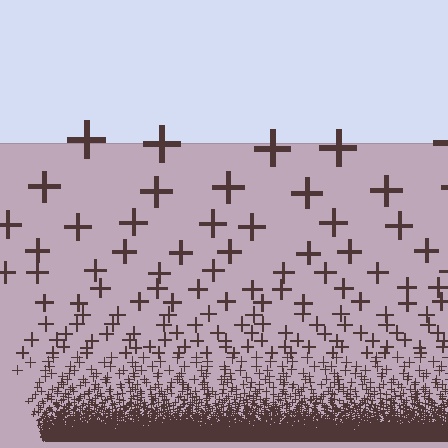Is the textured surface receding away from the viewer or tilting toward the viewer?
The surface appears to tilt toward the viewer. Texture elements get larger and sparser toward the top.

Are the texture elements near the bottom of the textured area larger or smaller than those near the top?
Smaller. The gradient is inverted — elements near the bottom are smaller and denser.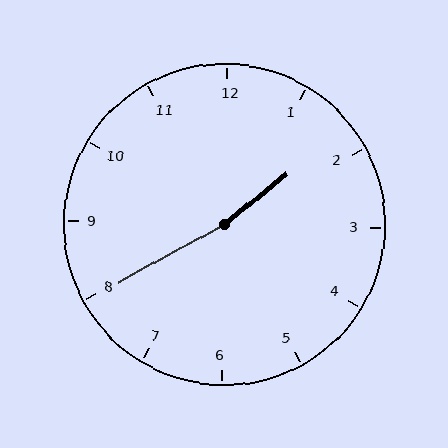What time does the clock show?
1:40.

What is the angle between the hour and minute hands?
Approximately 170 degrees.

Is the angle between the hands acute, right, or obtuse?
It is obtuse.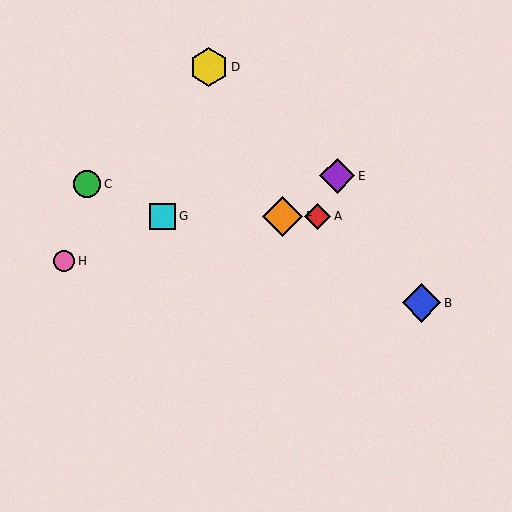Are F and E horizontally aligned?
No, F is at y≈216 and E is at y≈176.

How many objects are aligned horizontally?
3 objects (A, F, G) are aligned horizontally.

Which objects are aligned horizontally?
Objects A, F, G are aligned horizontally.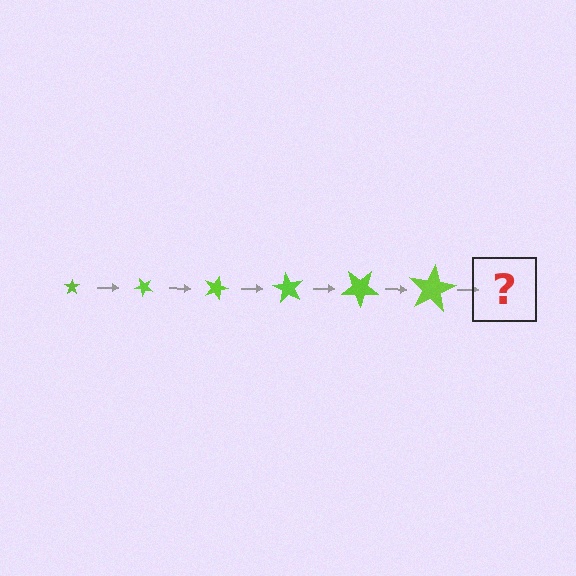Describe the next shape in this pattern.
It should be a star, larger than the previous one and rotated 270 degrees from the start.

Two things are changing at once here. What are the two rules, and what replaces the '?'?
The two rules are that the star grows larger each step and it rotates 45 degrees each step. The '?' should be a star, larger than the previous one and rotated 270 degrees from the start.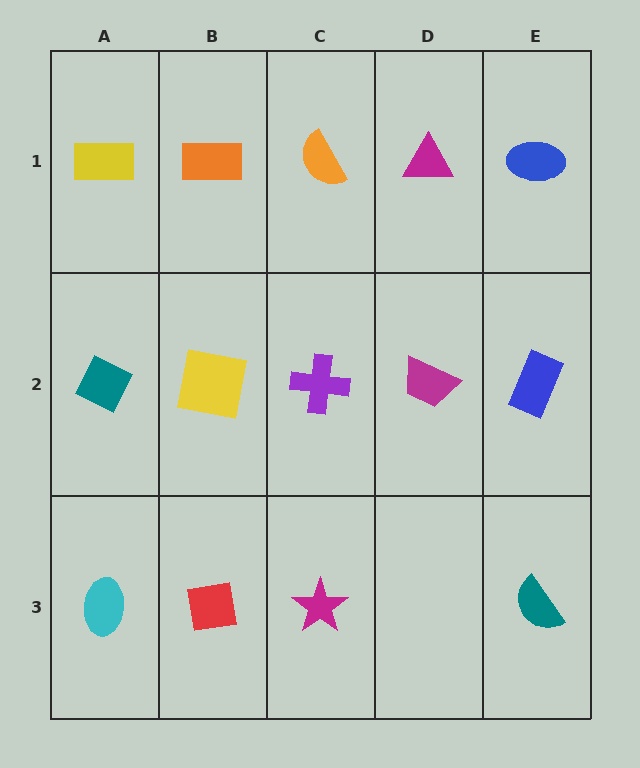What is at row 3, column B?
A red square.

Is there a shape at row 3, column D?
No, that cell is empty.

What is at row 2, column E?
A blue rectangle.